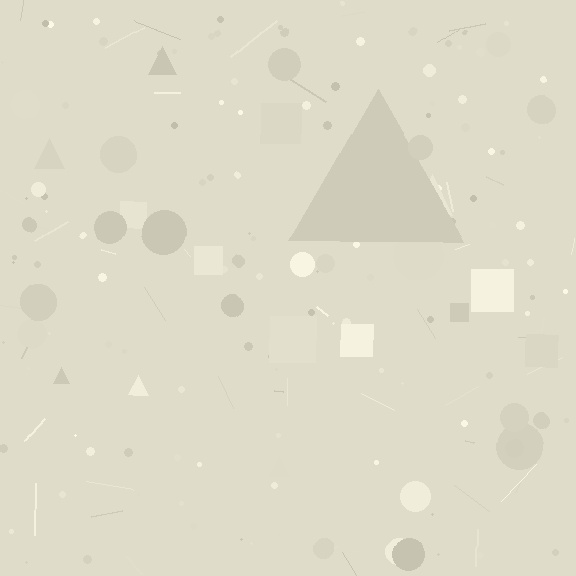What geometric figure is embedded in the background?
A triangle is embedded in the background.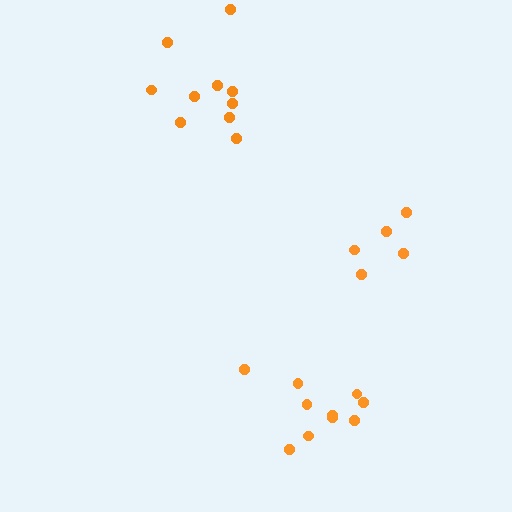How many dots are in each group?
Group 1: 10 dots, Group 2: 5 dots, Group 3: 10 dots (25 total).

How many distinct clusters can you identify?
There are 3 distinct clusters.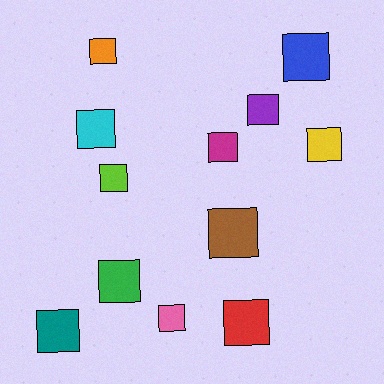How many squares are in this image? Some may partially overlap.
There are 12 squares.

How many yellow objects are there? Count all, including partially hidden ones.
There is 1 yellow object.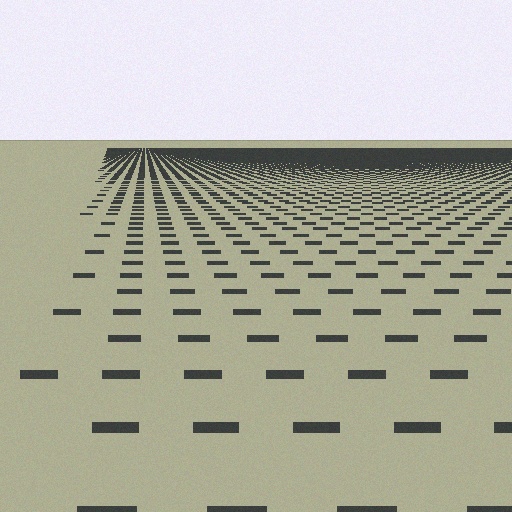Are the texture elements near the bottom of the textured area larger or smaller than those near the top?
Larger. Near the bottom, elements are closer to the viewer and appear at a bigger on-screen size.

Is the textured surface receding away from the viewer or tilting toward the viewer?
The surface is receding away from the viewer. Texture elements get smaller and denser toward the top.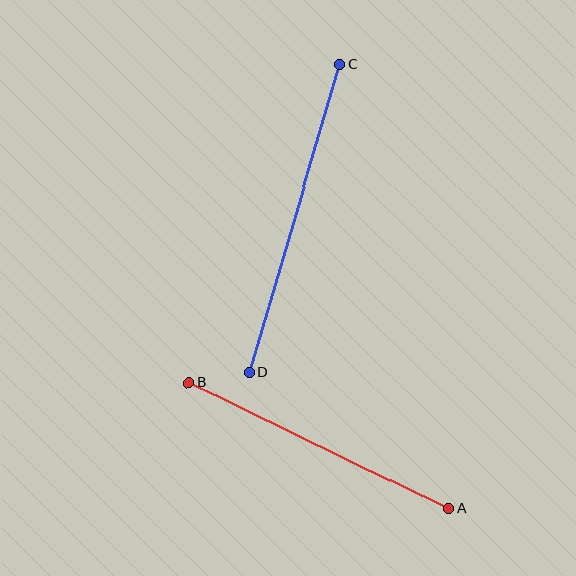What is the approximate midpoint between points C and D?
The midpoint is at approximately (295, 218) pixels.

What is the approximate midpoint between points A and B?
The midpoint is at approximately (319, 446) pixels.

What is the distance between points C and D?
The distance is approximately 321 pixels.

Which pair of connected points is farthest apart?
Points C and D are farthest apart.